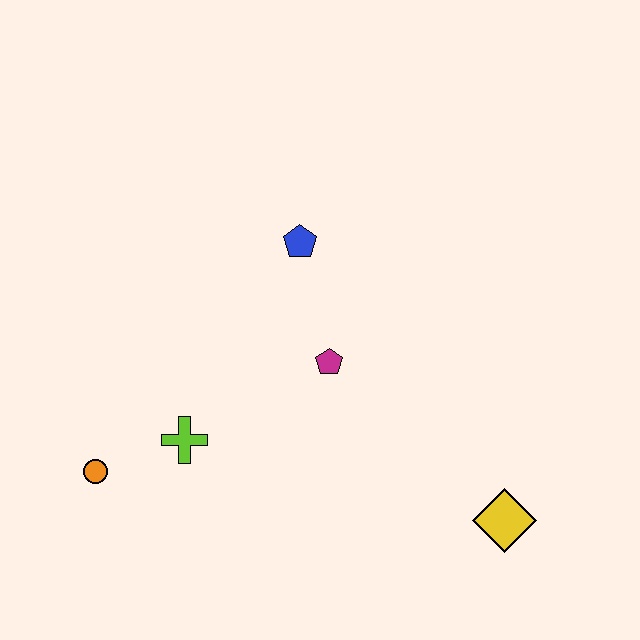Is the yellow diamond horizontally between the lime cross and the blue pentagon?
No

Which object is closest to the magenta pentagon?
The blue pentagon is closest to the magenta pentagon.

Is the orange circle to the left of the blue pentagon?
Yes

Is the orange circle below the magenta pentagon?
Yes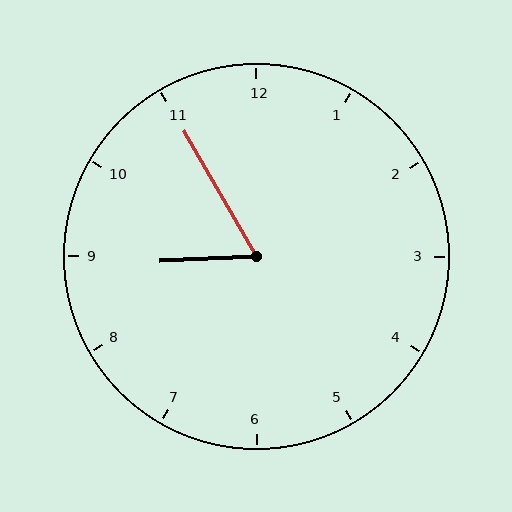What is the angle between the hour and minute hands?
Approximately 62 degrees.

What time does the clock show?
8:55.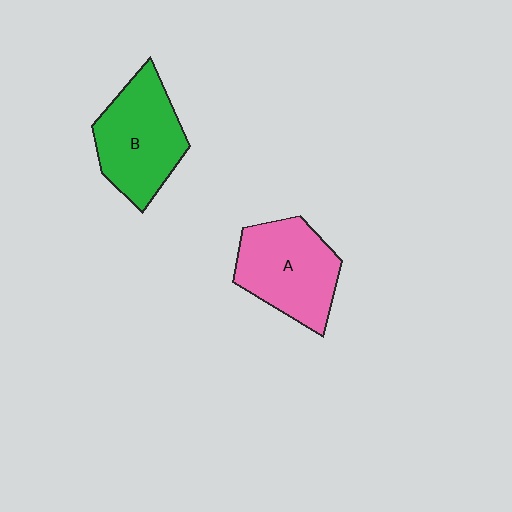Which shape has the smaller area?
Shape A (pink).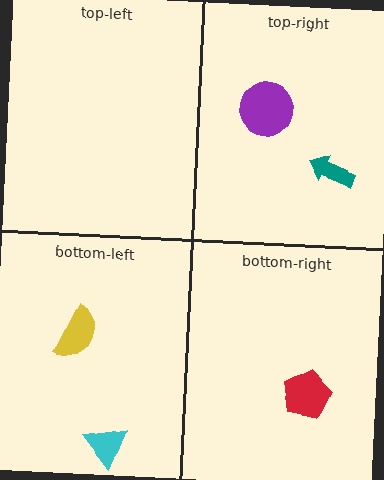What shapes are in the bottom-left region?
The cyan triangle, the yellow semicircle.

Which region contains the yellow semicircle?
The bottom-left region.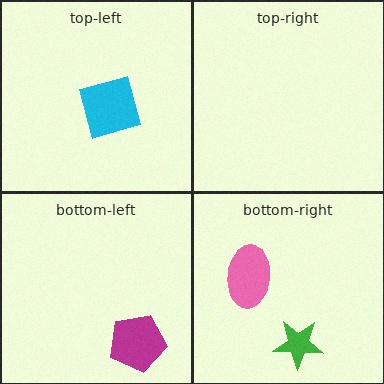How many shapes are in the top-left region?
1.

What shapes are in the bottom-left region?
The magenta pentagon.